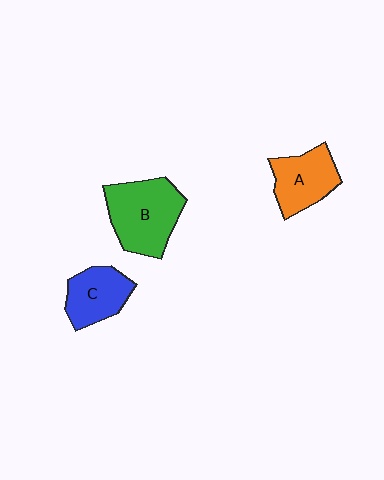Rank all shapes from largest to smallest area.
From largest to smallest: B (green), A (orange), C (blue).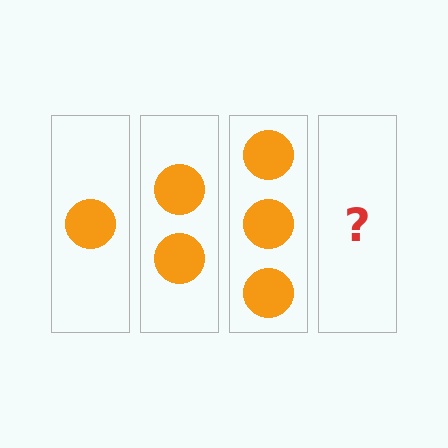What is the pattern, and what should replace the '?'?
The pattern is that each step adds one more circle. The '?' should be 4 circles.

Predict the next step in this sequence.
The next step is 4 circles.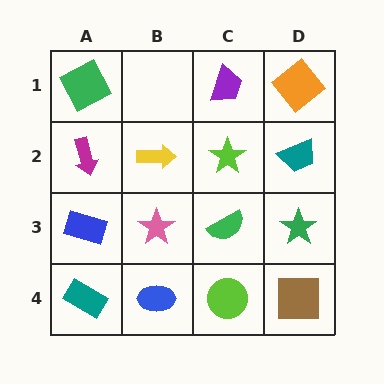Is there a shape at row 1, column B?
No, that cell is empty.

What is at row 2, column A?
A magenta arrow.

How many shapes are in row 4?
4 shapes.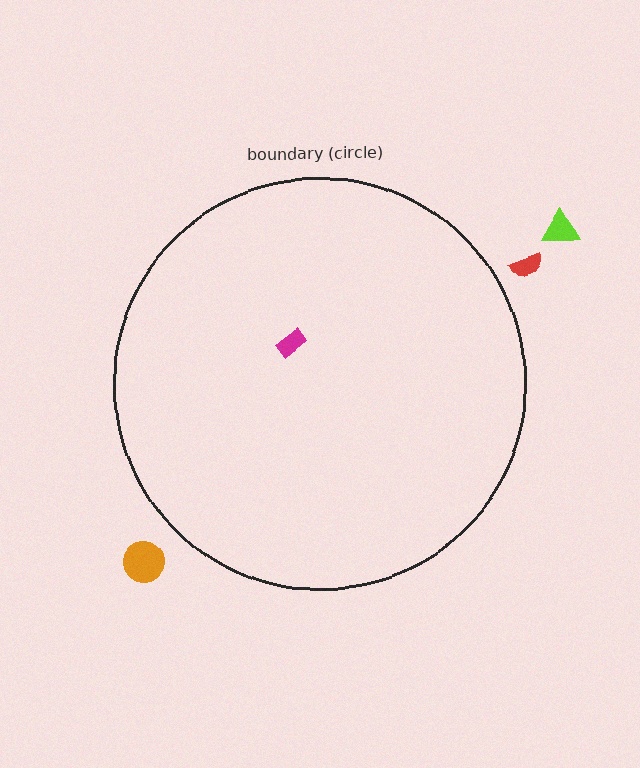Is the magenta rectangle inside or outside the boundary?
Inside.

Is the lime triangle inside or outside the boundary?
Outside.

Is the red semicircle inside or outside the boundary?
Outside.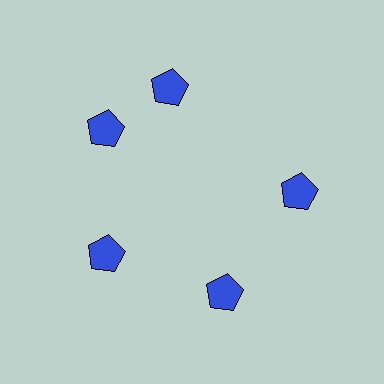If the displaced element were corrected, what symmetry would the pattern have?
It would have 5-fold rotational symmetry — the pattern would map onto itself every 72 degrees.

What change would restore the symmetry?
The symmetry would be restored by rotating it back into even spacing with its neighbors so that all 5 pentagons sit at equal angles and equal distance from the center.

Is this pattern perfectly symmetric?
No. The 5 blue pentagons are arranged in a ring, but one element near the 1 o'clock position is rotated out of alignment along the ring, breaking the 5-fold rotational symmetry.